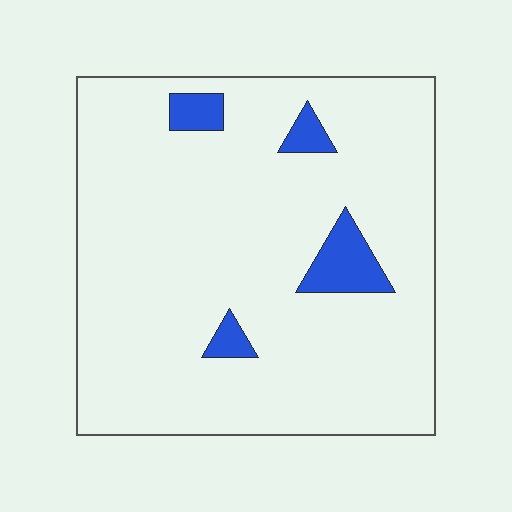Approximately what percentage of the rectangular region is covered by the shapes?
Approximately 5%.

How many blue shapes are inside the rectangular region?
4.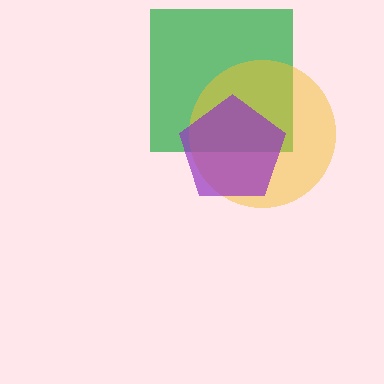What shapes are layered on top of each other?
The layered shapes are: a green square, a yellow circle, a purple pentagon.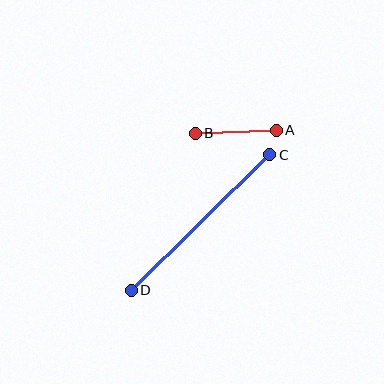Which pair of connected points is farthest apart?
Points C and D are farthest apart.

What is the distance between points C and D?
The distance is approximately 194 pixels.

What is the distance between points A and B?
The distance is approximately 81 pixels.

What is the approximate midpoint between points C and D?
The midpoint is at approximately (201, 222) pixels.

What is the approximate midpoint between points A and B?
The midpoint is at approximately (236, 132) pixels.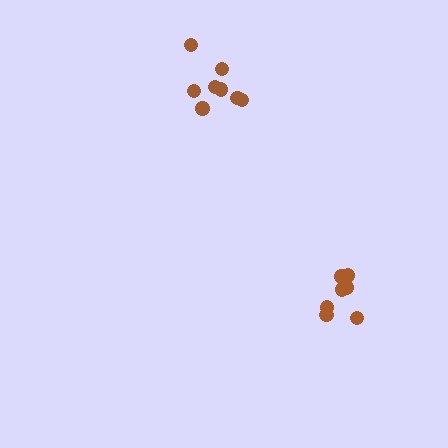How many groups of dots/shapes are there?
There are 2 groups.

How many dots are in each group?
Group 1: 7 dots, Group 2: 8 dots (15 total).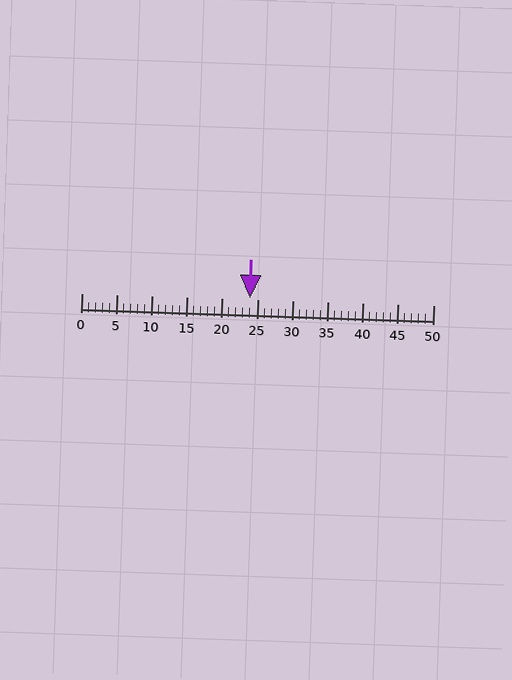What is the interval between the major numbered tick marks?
The major tick marks are spaced 5 units apart.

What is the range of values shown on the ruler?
The ruler shows values from 0 to 50.